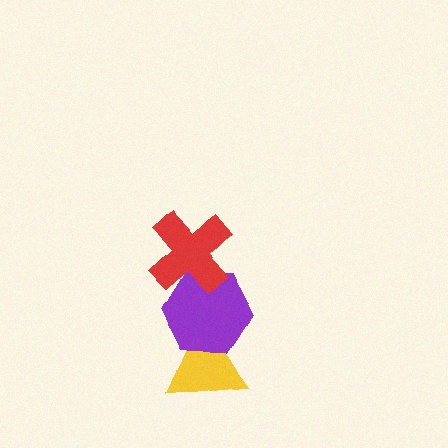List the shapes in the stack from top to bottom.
From top to bottom: the red cross, the purple hexagon, the yellow triangle.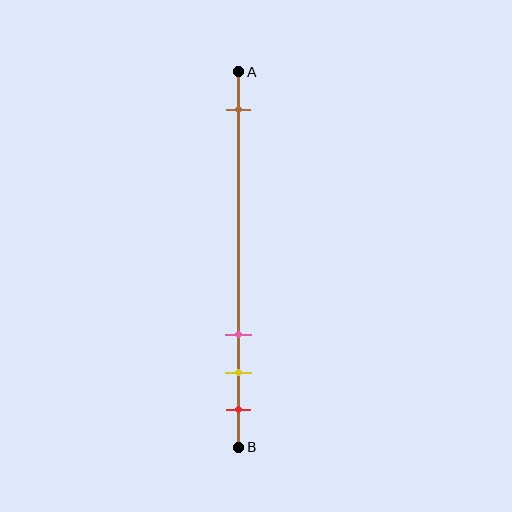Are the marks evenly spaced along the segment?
No, the marks are not evenly spaced.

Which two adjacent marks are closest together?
The yellow and red marks are the closest adjacent pair.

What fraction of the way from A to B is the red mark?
The red mark is approximately 90% (0.9) of the way from A to B.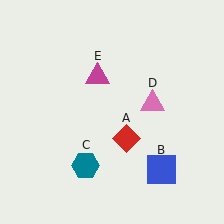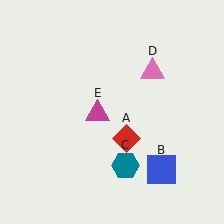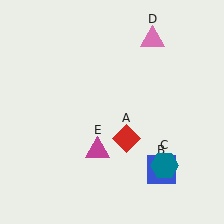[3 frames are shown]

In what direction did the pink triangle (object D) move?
The pink triangle (object D) moved up.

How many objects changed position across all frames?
3 objects changed position: teal hexagon (object C), pink triangle (object D), magenta triangle (object E).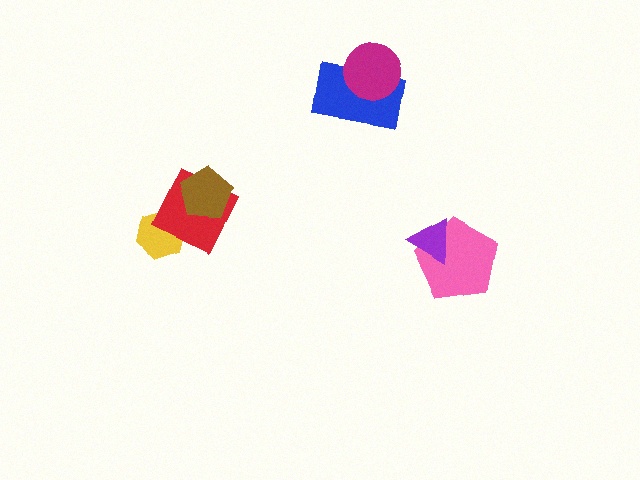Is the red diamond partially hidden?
Yes, it is partially covered by another shape.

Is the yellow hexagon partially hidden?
Yes, it is partially covered by another shape.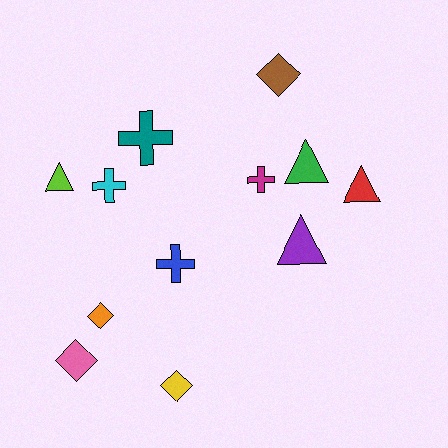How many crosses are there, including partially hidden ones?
There are 4 crosses.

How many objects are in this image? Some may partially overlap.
There are 12 objects.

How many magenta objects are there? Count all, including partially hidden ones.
There is 1 magenta object.